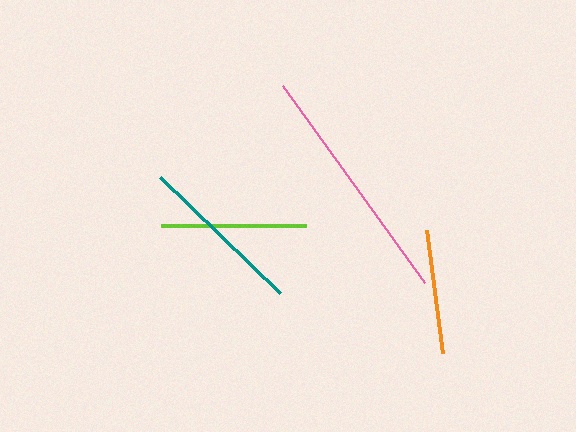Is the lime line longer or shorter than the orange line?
The lime line is longer than the orange line.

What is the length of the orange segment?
The orange segment is approximately 124 pixels long.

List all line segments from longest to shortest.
From longest to shortest: pink, teal, lime, orange.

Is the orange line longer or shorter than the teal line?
The teal line is longer than the orange line.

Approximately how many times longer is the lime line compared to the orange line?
The lime line is approximately 1.2 times the length of the orange line.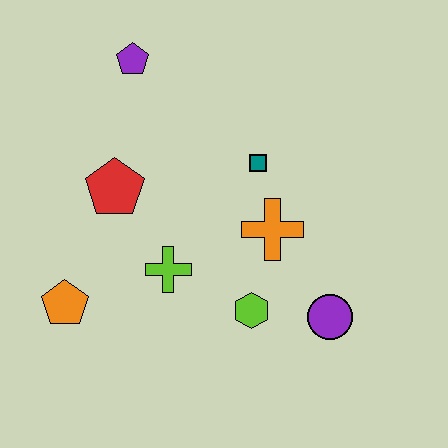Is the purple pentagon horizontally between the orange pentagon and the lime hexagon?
Yes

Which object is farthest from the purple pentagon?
The purple circle is farthest from the purple pentagon.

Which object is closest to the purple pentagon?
The red pentagon is closest to the purple pentagon.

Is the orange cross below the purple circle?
No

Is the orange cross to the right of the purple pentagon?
Yes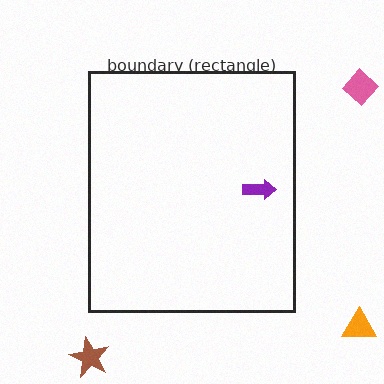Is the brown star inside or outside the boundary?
Outside.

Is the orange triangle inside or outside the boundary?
Outside.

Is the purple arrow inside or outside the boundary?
Inside.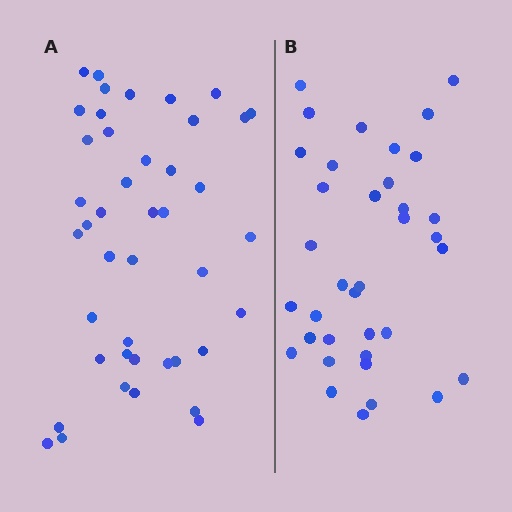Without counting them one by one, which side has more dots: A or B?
Region A (the left region) has more dots.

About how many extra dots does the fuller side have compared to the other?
Region A has roughly 8 or so more dots than region B.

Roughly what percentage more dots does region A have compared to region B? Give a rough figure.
About 20% more.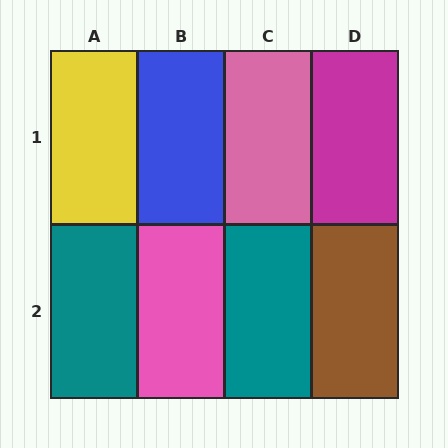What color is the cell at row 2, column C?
Teal.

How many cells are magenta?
1 cell is magenta.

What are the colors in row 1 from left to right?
Yellow, blue, pink, magenta.